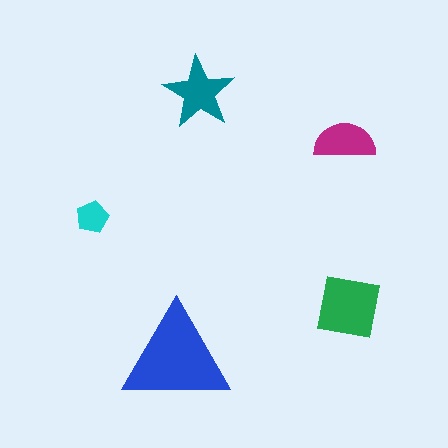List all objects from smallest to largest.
The cyan pentagon, the magenta semicircle, the teal star, the green square, the blue triangle.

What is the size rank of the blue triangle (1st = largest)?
1st.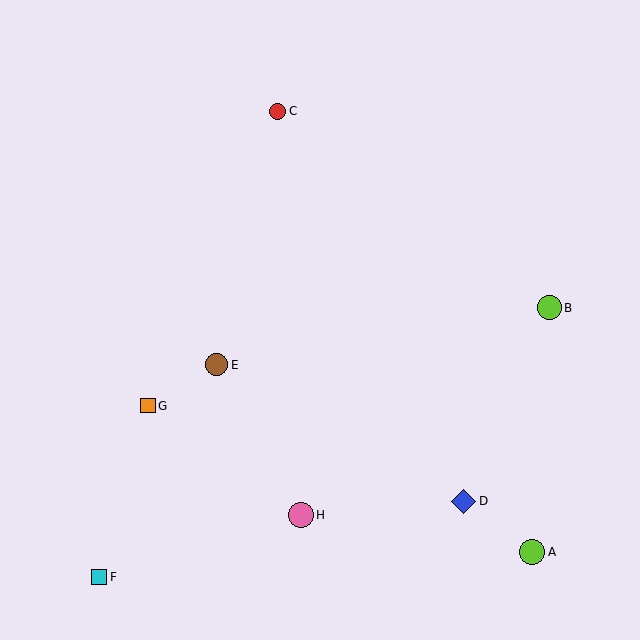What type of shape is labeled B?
Shape B is a lime circle.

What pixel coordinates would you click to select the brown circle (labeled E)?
Click at (217, 365) to select the brown circle E.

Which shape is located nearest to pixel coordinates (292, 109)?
The red circle (labeled C) at (278, 111) is nearest to that location.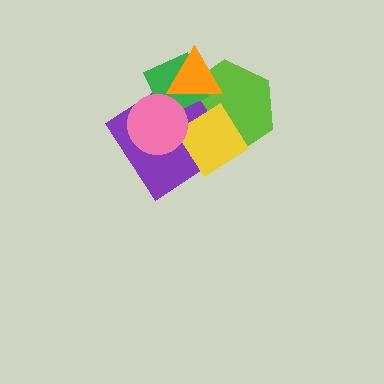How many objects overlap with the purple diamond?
5 objects overlap with the purple diamond.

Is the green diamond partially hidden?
Yes, it is partially covered by another shape.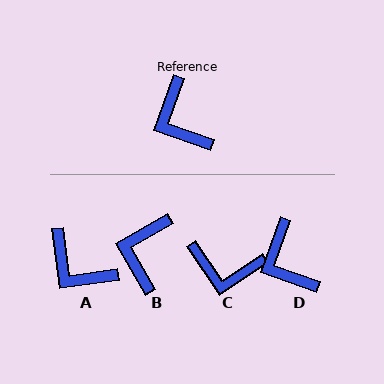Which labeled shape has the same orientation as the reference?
D.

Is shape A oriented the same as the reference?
No, it is off by about 27 degrees.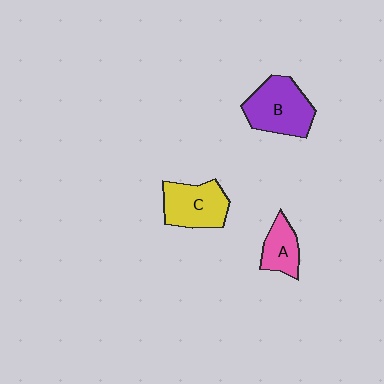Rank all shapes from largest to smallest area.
From largest to smallest: B (purple), C (yellow), A (pink).